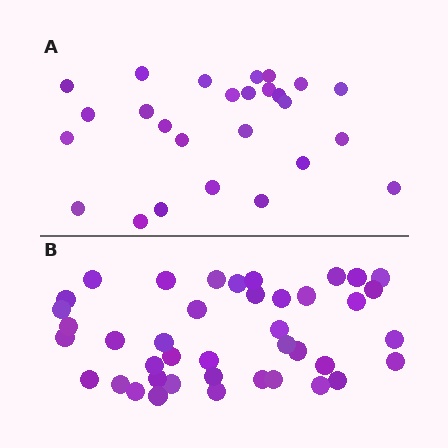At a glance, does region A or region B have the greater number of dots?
Region B (the bottom region) has more dots.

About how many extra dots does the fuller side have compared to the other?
Region B has approximately 15 more dots than region A.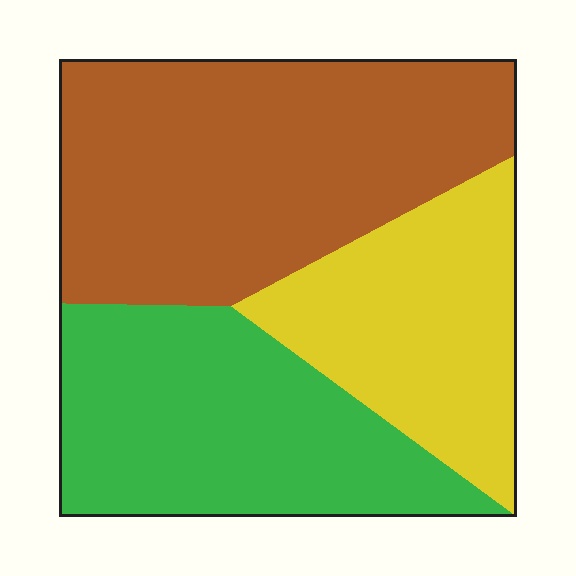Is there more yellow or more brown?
Brown.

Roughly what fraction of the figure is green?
Green takes up between a quarter and a half of the figure.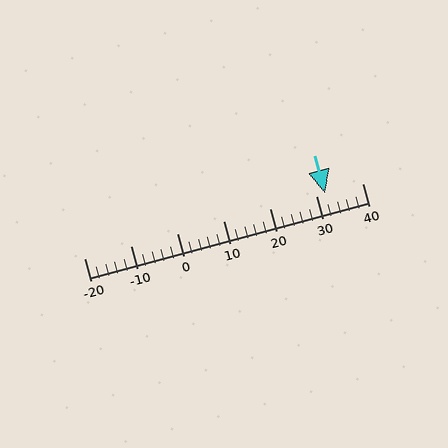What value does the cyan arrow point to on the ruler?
The cyan arrow points to approximately 32.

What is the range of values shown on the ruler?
The ruler shows values from -20 to 40.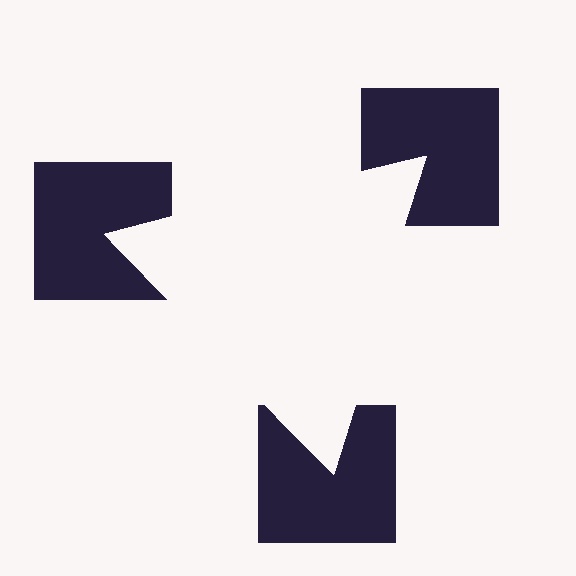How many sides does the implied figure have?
3 sides.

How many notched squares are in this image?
There are 3 — one at each vertex of the illusory triangle.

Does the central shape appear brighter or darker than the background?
It typically appears slightly brighter than the background, even though no actual brightness change is drawn.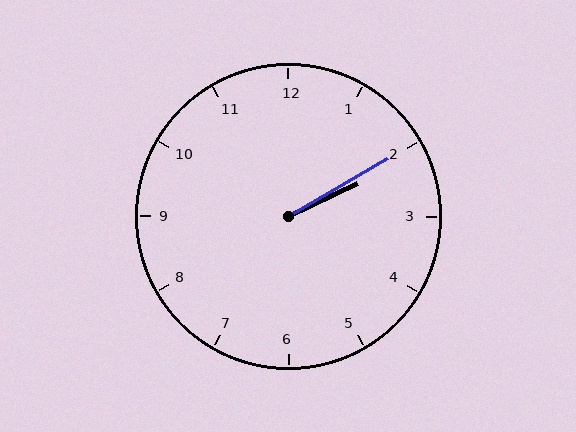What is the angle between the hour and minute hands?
Approximately 5 degrees.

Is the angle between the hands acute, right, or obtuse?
It is acute.